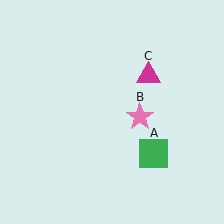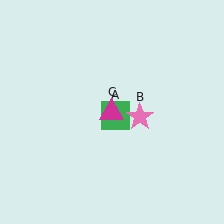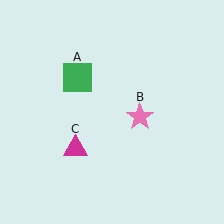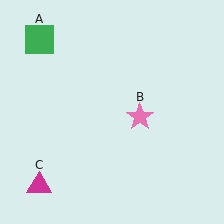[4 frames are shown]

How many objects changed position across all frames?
2 objects changed position: green square (object A), magenta triangle (object C).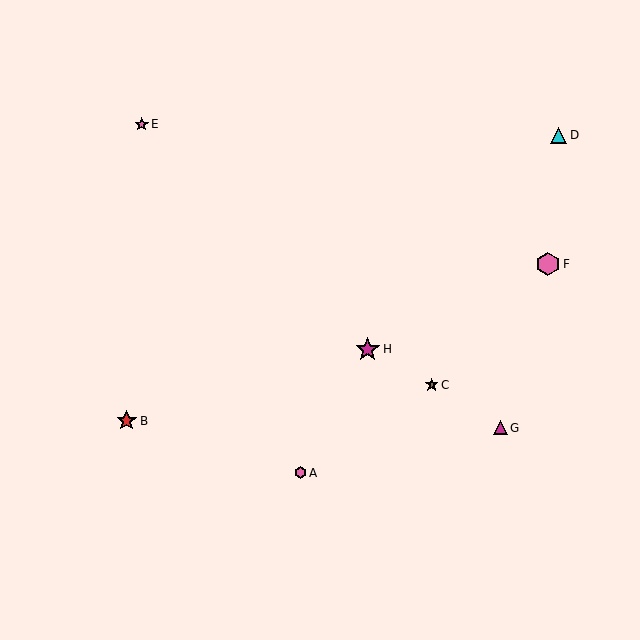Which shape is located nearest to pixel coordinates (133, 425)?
The red star (labeled B) at (127, 421) is nearest to that location.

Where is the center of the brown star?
The center of the brown star is at (432, 385).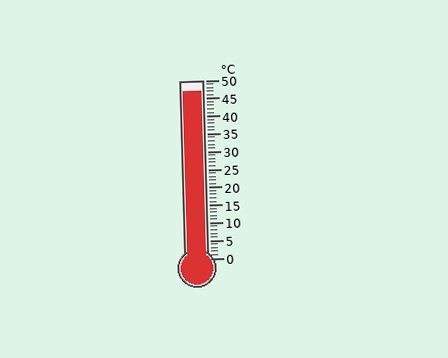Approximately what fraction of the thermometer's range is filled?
The thermometer is filled to approximately 95% of its range.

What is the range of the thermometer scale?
The thermometer scale ranges from 0°C to 50°C.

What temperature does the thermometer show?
The thermometer shows approximately 47°C.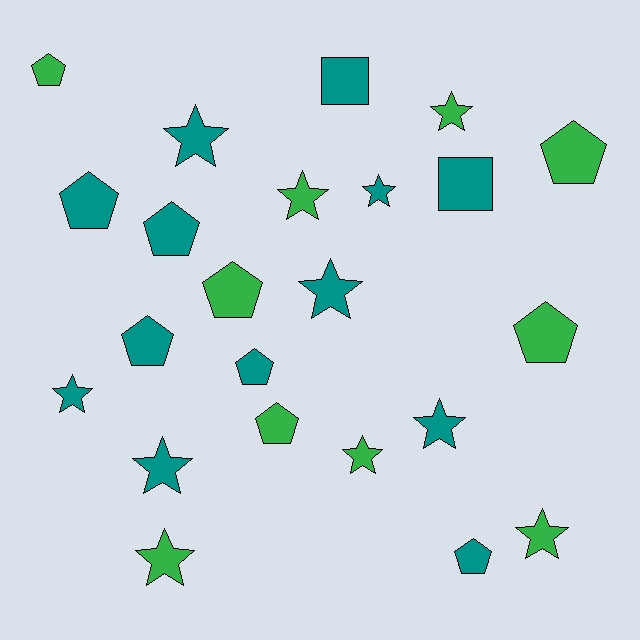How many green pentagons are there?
There are 5 green pentagons.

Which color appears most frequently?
Teal, with 13 objects.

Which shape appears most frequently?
Star, with 11 objects.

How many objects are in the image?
There are 23 objects.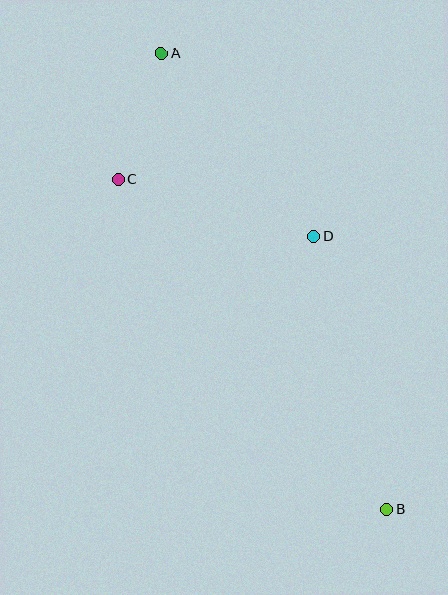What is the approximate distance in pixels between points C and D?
The distance between C and D is approximately 204 pixels.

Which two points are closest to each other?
Points A and C are closest to each other.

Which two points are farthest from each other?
Points A and B are farthest from each other.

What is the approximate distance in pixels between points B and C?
The distance between B and C is approximately 426 pixels.